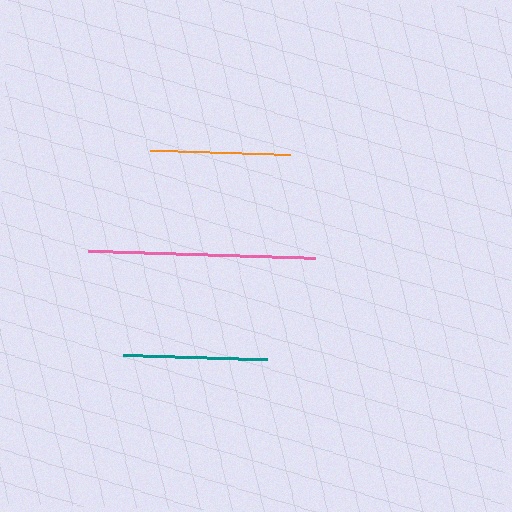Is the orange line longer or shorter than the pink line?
The pink line is longer than the orange line.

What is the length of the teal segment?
The teal segment is approximately 144 pixels long.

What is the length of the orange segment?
The orange segment is approximately 140 pixels long.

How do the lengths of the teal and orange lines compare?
The teal and orange lines are approximately the same length.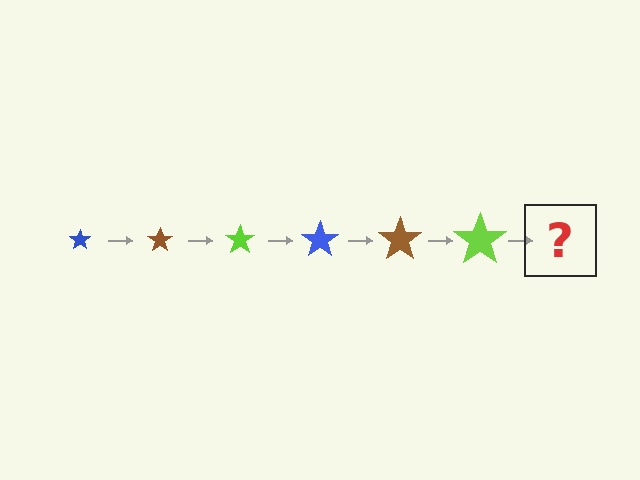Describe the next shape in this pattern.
It should be a blue star, larger than the previous one.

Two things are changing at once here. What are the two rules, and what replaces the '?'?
The two rules are that the star grows larger each step and the color cycles through blue, brown, and lime. The '?' should be a blue star, larger than the previous one.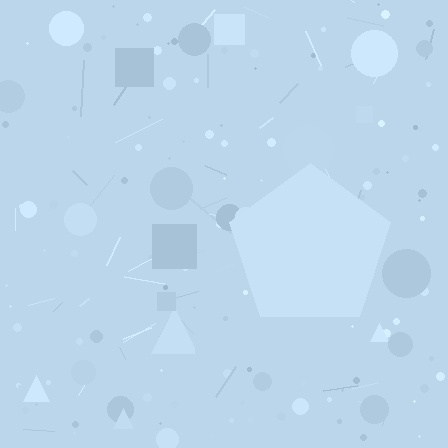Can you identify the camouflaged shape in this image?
The camouflaged shape is a pentagon.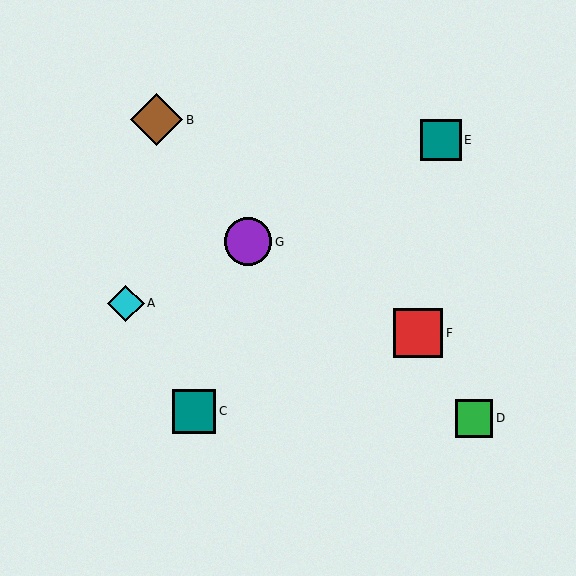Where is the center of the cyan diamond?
The center of the cyan diamond is at (126, 303).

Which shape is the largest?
The brown diamond (labeled B) is the largest.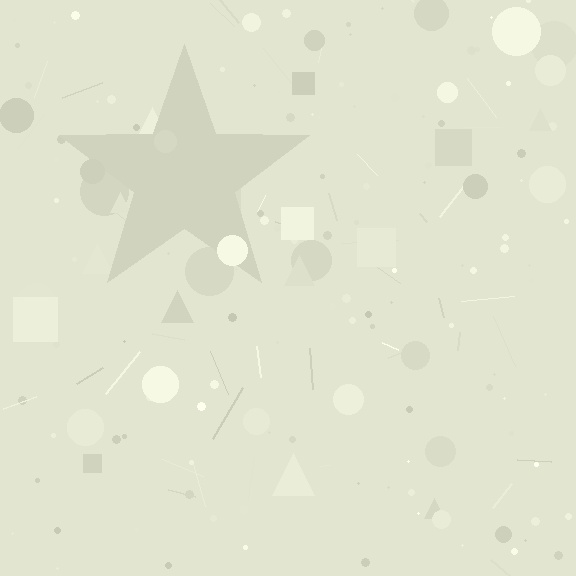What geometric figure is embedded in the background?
A star is embedded in the background.